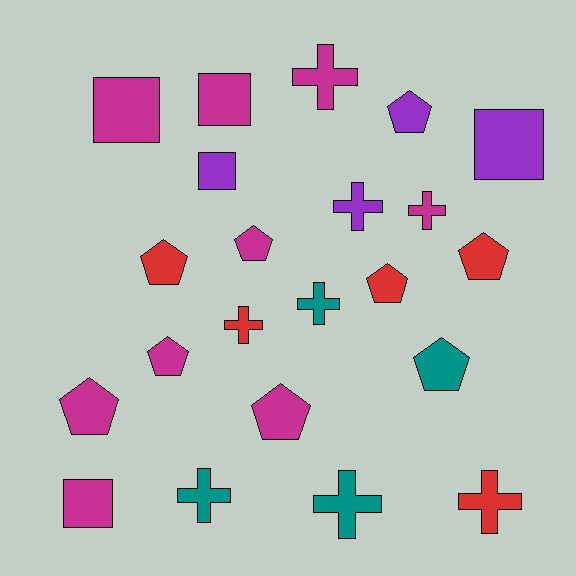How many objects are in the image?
There are 22 objects.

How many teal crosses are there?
There are 3 teal crosses.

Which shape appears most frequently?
Pentagon, with 9 objects.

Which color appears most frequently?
Magenta, with 9 objects.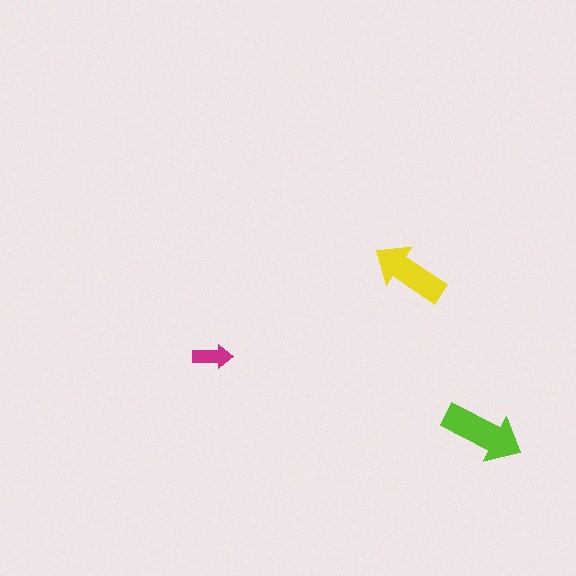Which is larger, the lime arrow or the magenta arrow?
The lime one.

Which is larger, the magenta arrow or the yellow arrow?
The yellow one.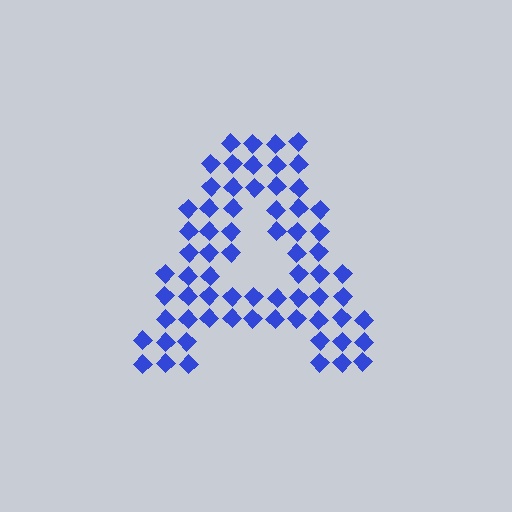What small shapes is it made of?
It is made of small diamonds.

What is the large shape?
The large shape is the letter A.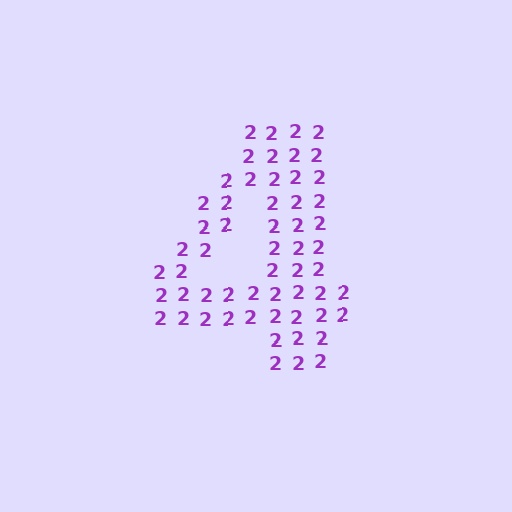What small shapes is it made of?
It is made of small digit 2's.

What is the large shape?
The large shape is the digit 4.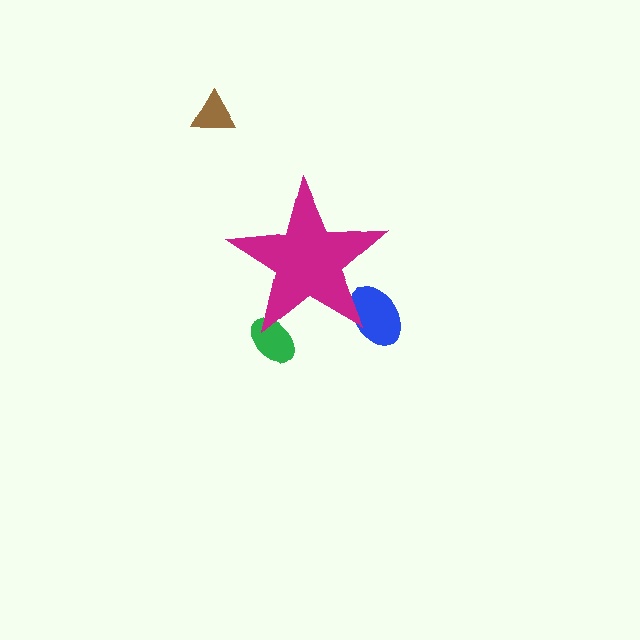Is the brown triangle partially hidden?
No, the brown triangle is fully visible.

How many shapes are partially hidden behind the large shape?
2 shapes are partially hidden.